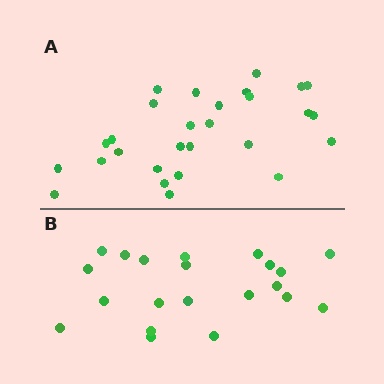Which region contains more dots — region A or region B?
Region A (the top region) has more dots.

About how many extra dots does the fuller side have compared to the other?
Region A has roughly 8 or so more dots than region B.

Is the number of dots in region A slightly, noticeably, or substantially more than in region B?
Region A has noticeably more, but not dramatically so. The ratio is roughly 1.3 to 1.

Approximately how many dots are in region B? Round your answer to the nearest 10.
About 20 dots. (The exact count is 21, which rounds to 20.)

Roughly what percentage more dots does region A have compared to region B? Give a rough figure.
About 35% more.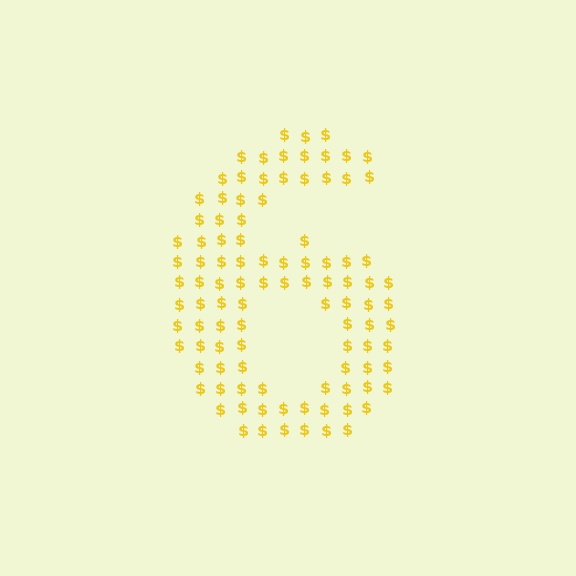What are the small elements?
The small elements are dollar signs.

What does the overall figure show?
The overall figure shows the digit 6.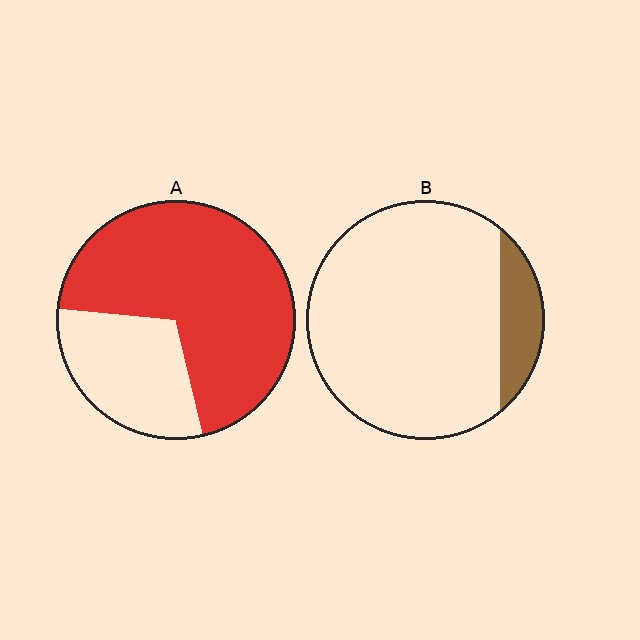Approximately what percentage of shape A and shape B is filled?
A is approximately 70% and B is approximately 15%.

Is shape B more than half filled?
No.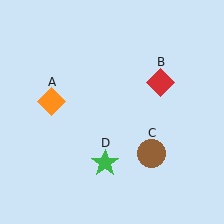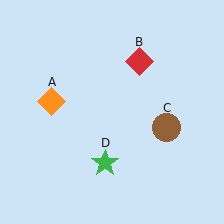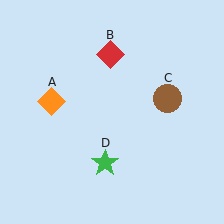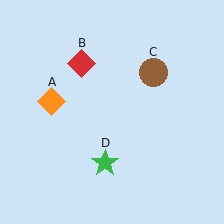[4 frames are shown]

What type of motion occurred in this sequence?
The red diamond (object B), brown circle (object C) rotated counterclockwise around the center of the scene.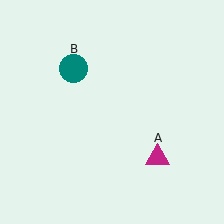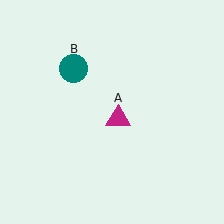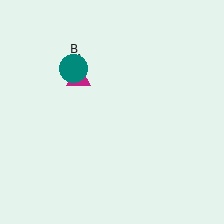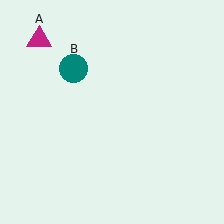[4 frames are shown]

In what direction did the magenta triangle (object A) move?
The magenta triangle (object A) moved up and to the left.